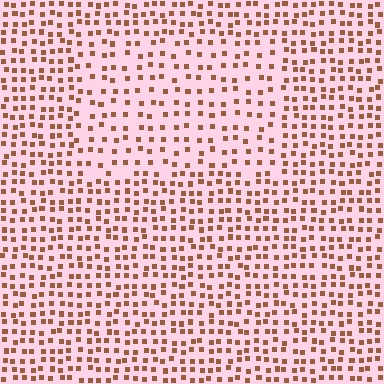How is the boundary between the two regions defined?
The boundary is defined by a change in element density (approximately 1.7x ratio). All elements are the same color, size, and shape.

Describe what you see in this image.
The image contains small brown elements arranged at two different densities. A rectangle-shaped region is visible where the elements are less densely packed than the surrounding area.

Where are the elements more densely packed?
The elements are more densely packed outside the rectangle boundary.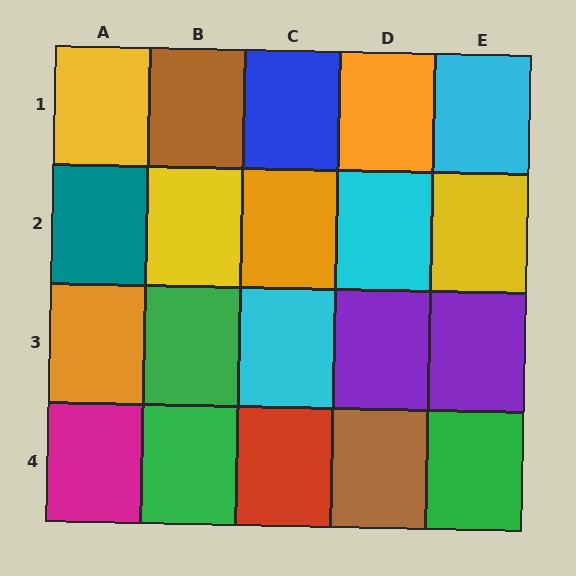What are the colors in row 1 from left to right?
Yellow, brown, blue, orange, cyan.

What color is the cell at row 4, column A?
Magenta.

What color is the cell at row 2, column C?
Orange.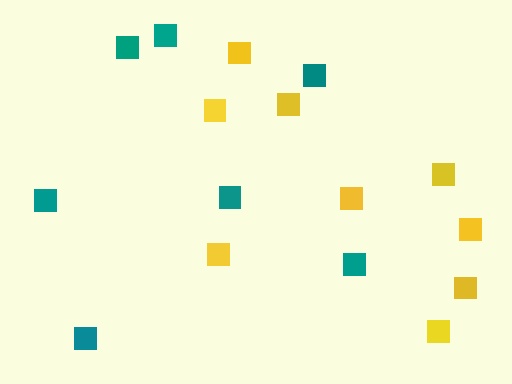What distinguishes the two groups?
There are 2 groups: one group of teal squares (7) and one group of yellow squares (9).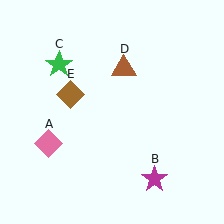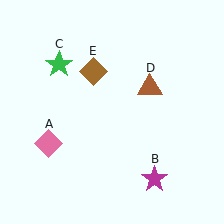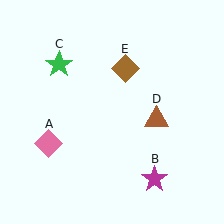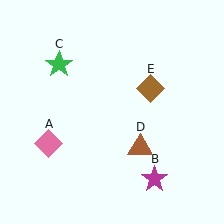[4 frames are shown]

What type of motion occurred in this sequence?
The brown triangle (object D), brown diamond (object E) rotated clockwise around the center of the scene.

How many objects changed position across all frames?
2 objects changed position: brown triangle (object D), brown diamond (object E).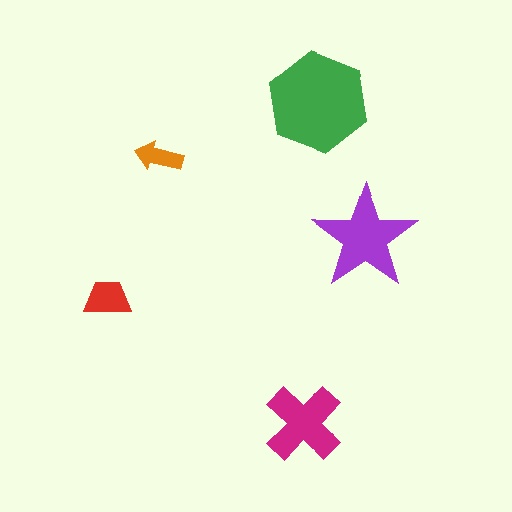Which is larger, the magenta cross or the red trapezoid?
The magenta cross.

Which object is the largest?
The green hexagon.